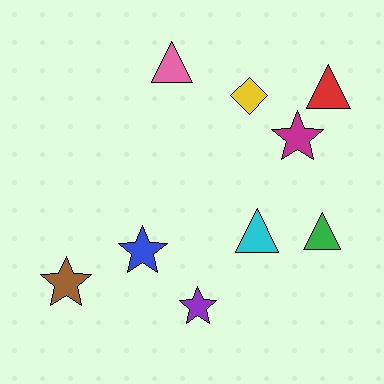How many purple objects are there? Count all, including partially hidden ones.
There is 1 purple object.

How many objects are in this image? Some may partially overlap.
There are 9 objects.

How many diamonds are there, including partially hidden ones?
There is 1 diamond.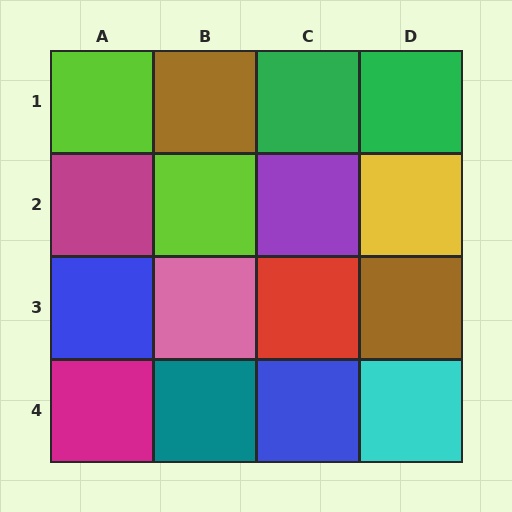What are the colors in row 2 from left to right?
Magenta, lime, purple, yellow.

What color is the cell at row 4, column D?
Cyan.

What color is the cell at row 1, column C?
Green.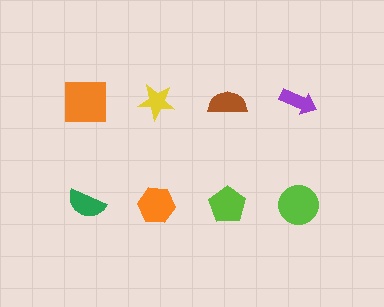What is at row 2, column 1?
A green semicircle.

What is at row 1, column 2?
A yellow star.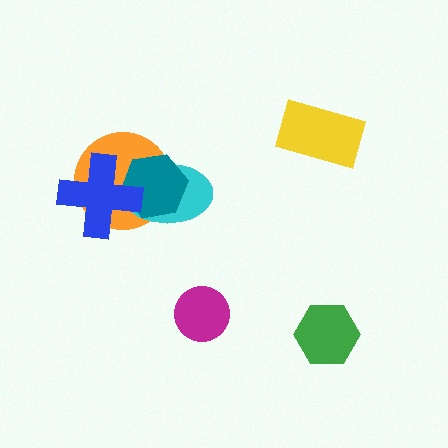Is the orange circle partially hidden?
Yes, it is partially covered by another shape.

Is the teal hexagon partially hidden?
Yes, it is partially covered by another shape.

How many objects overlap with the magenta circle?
0 objects overlap with the magenta circle.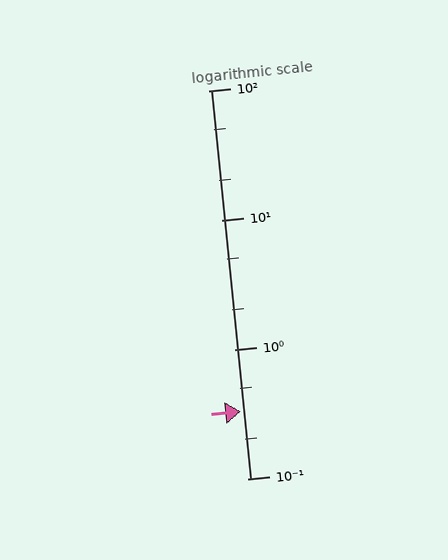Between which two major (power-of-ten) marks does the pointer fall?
The pointer is between 0.1 and 1.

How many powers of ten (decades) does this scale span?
The scale spans 3 decades, from 0.1 to 100.